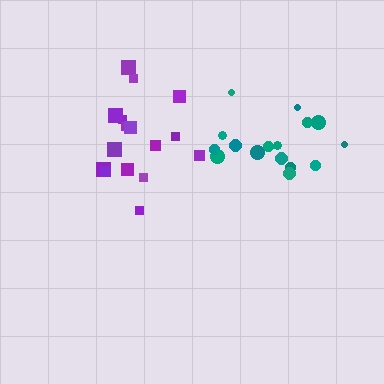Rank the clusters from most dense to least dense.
purple, teal.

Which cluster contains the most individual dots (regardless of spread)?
Teal (16).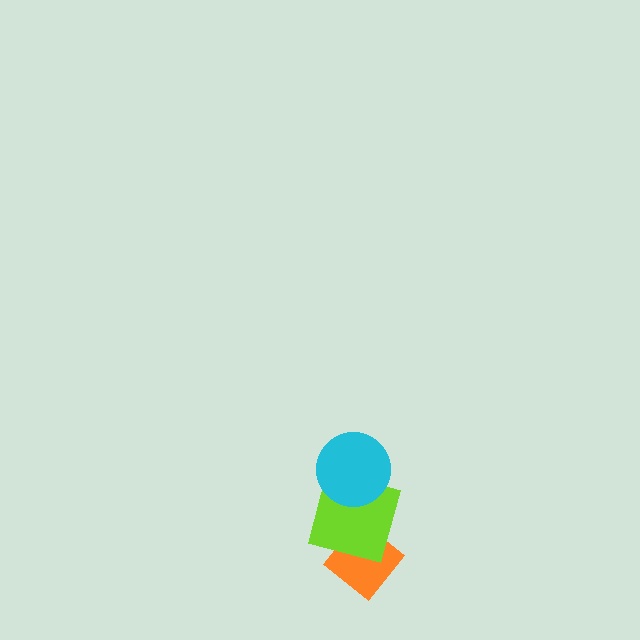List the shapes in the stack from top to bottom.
From top to bottom: the cyan circle, the lime square, the orange diamond.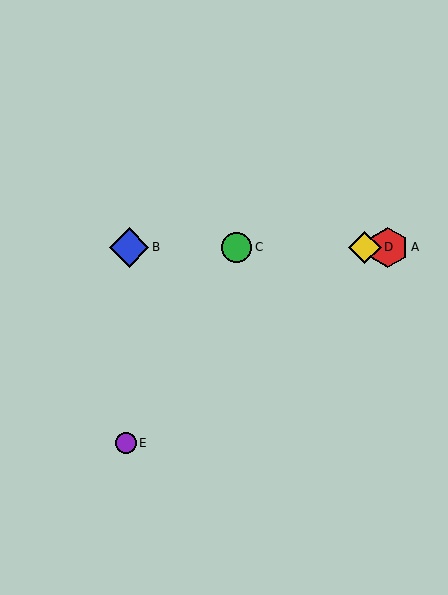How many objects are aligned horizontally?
4 objects (A, B, C, D) are aligned horizontally.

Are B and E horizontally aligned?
No, B is at y≈248 and E is at y≈443.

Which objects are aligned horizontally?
Objects A, B, C, D are aligned horizontally.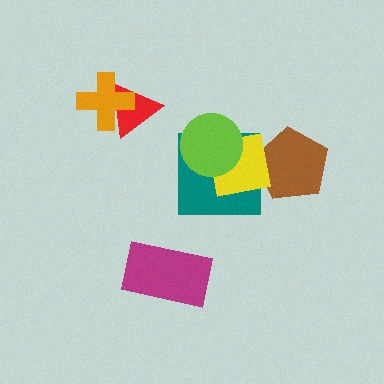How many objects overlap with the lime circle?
2 objects overlap with the lime circle.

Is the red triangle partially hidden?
Yes, it is partially covered by another shape.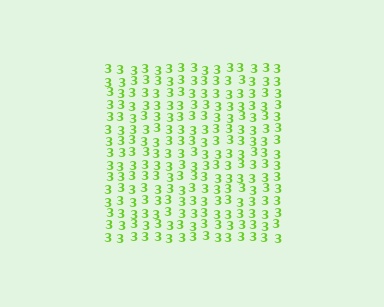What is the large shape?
The large shape is a square.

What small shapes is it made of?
It is made of small digit 3's.